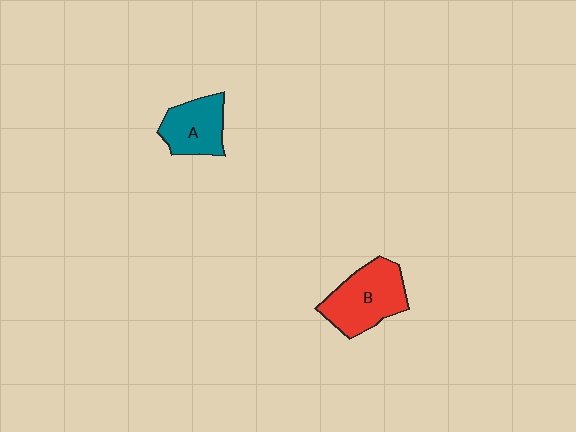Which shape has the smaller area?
Shape A (teal).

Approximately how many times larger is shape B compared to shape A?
Approximately 1.4 times.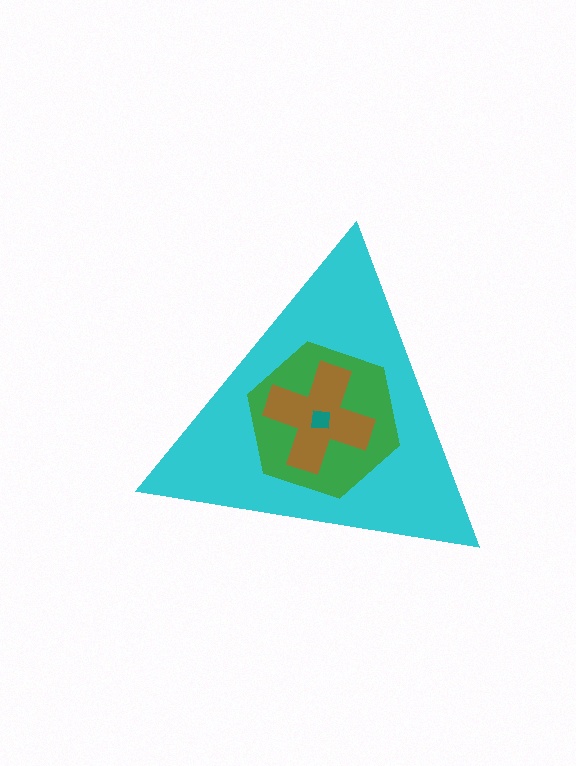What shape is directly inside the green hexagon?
The brown cross.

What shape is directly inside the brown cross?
The teal square.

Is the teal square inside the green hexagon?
Yes.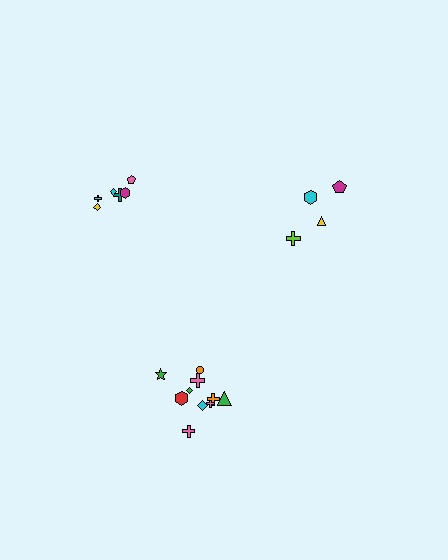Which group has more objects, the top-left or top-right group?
The top-left group.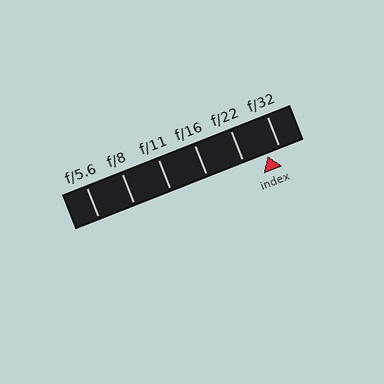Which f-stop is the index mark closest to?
The index mark is closest to f/32.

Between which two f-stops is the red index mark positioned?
The index mark is between f/22 and f/32.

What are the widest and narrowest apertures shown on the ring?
The widest aperture shown is f/5.6 and the narrowest is f/32.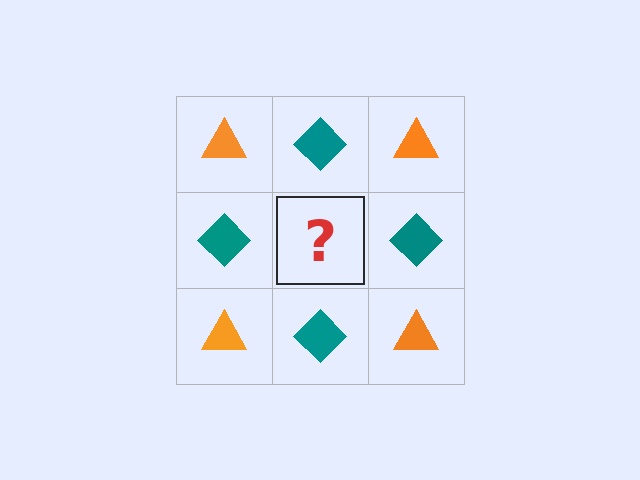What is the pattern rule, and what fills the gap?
The rule is that it alternates orange triangle and teal diamond in a checkerboard pattern. The gap should be filled with an orange triangle.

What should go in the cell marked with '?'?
The missing cell should contain an orange triangle.